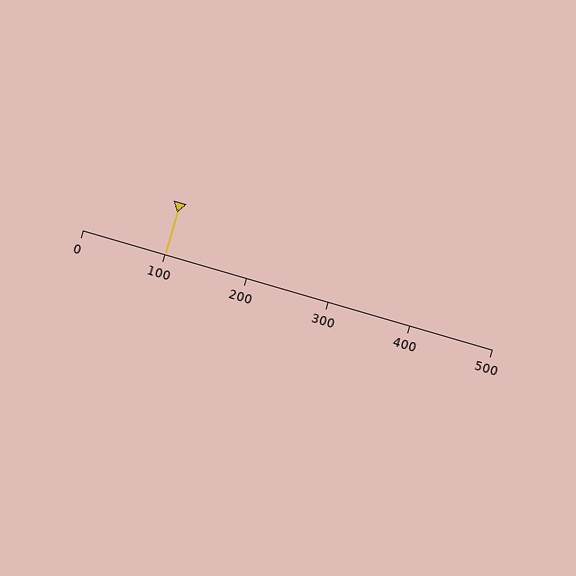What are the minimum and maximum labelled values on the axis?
The axis runs from 0 to 500.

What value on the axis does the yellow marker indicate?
The marker indicates approximately 100.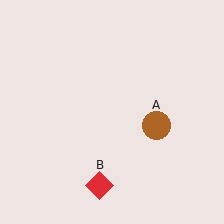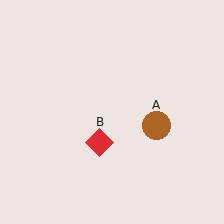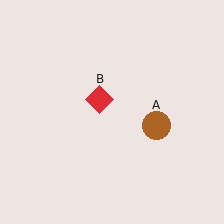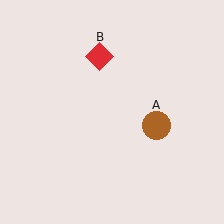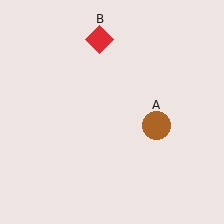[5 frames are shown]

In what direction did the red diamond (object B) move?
The red diamond (object B) moved up.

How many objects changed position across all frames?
1 object changed position: red diamond (object B).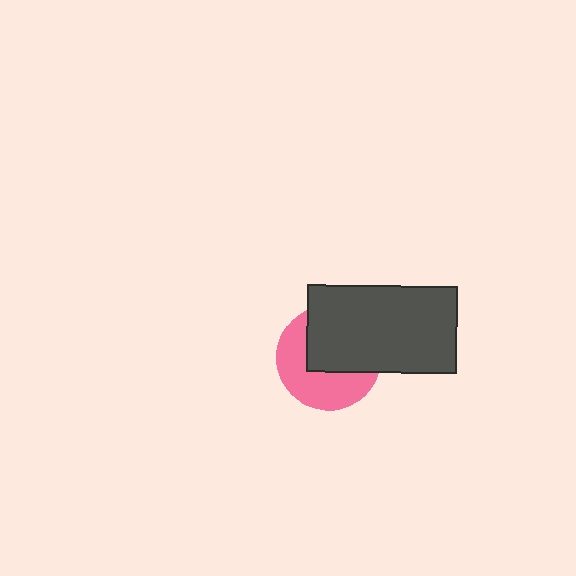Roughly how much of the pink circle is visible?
About half of it is visible (roughly 50%).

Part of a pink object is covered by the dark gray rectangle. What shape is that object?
It is a circle.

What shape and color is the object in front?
The object in front is a dark gray rectangle.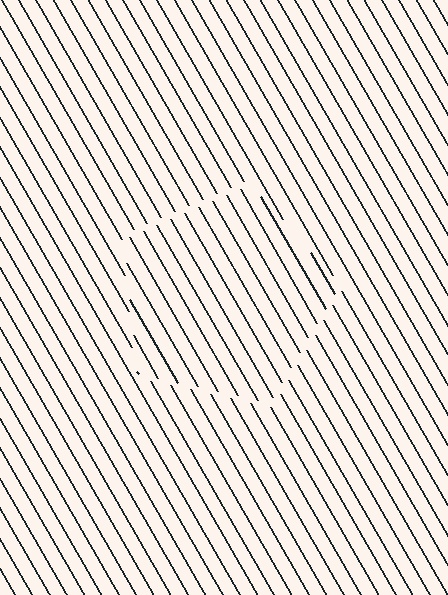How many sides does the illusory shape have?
5 sides — the line-ends trace a pentagon.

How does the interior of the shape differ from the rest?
The interior of the shape contains the same grating, shifted by half a period — the contour is defined by the phase discontinuity where line-ends from the inner and outer gratings abut.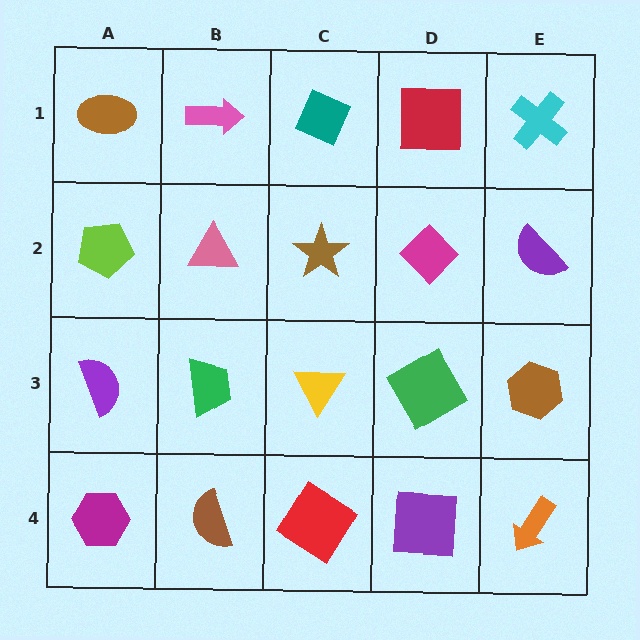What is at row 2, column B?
A pink triangle.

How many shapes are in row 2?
5 shapes.